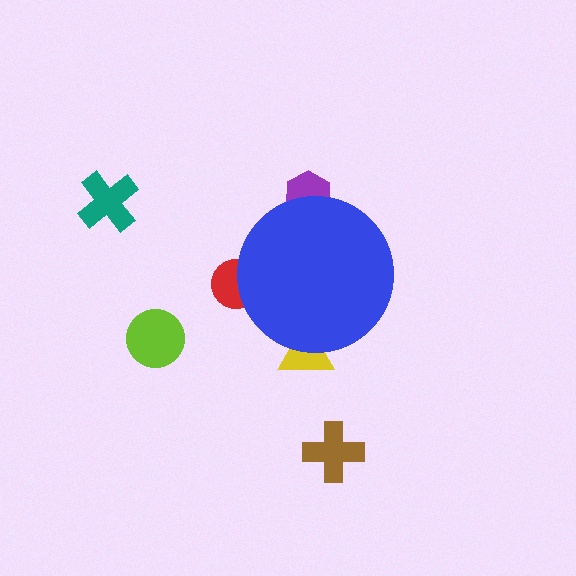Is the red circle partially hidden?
Yes, the red circle is partially hidden behind the blue circle.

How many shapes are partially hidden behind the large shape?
3 shapes are partially hidden.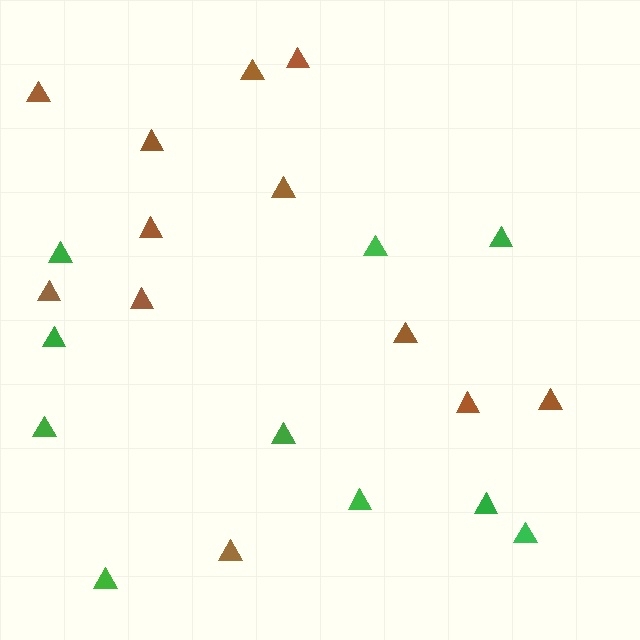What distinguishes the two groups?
There are 2 groups: one group of green triangles (10) and one group of brown triangles (12).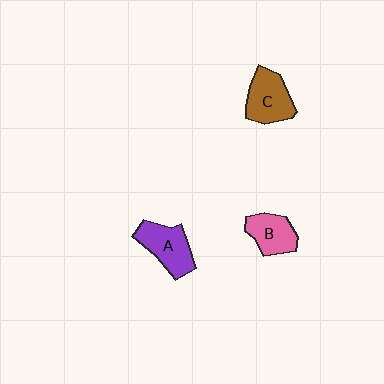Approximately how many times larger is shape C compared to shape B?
Approximately 1.2 times.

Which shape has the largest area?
Shape C (brown).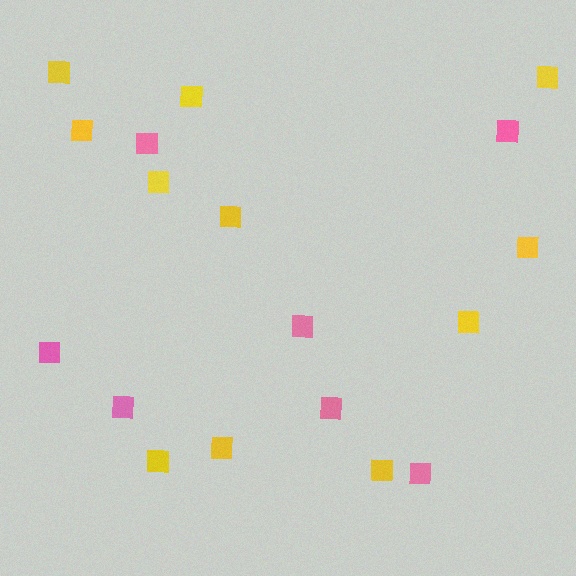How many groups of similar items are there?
There are 2 groups: one group of yellow squares (11) and one group of pink squares (7).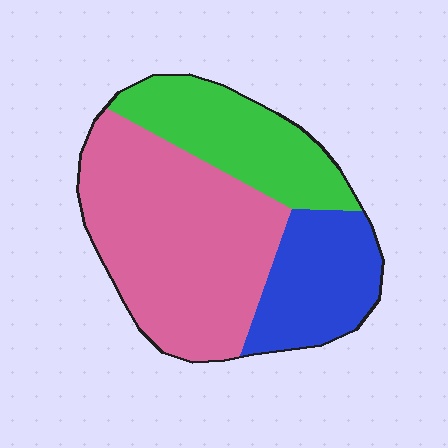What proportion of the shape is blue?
Blue covers 22% of the shape.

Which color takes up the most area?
Pink, at roughly 50%.